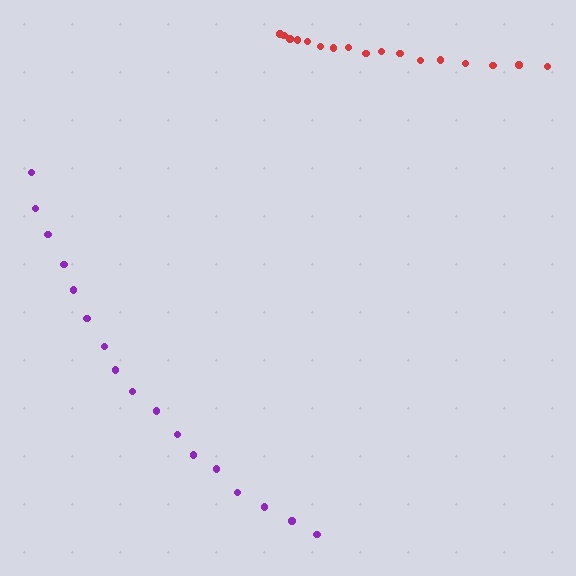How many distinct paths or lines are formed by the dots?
There are 2 distinct paths.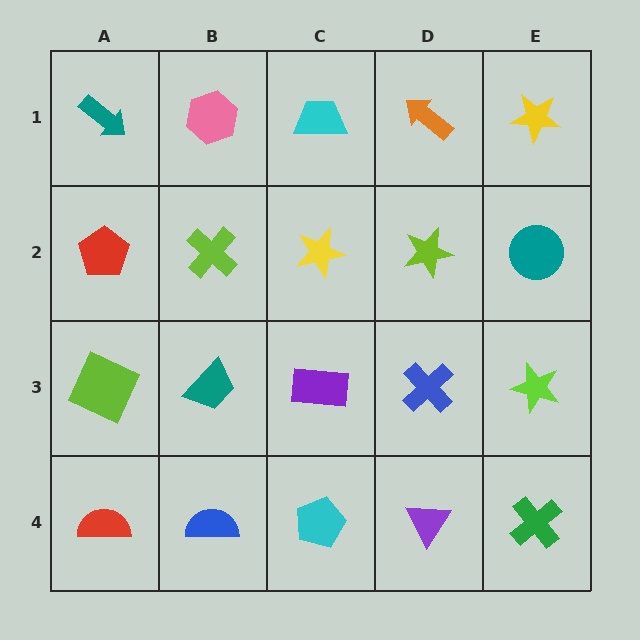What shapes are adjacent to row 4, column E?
A lime star (row 3, column E), a purple triangle (row 4, column D).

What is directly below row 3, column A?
A red semicircle.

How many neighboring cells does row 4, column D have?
3.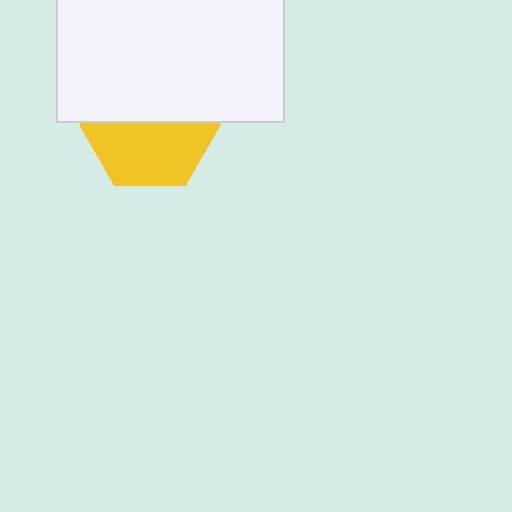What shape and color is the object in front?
The object in front is a white rectangle.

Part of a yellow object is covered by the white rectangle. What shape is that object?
It is a hexagon.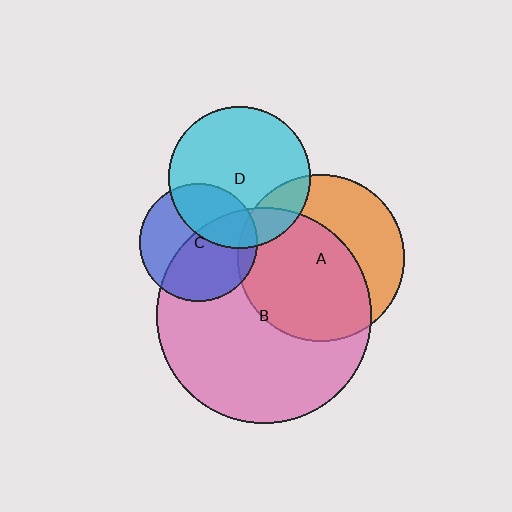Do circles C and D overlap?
Yes.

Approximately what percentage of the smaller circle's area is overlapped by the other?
Approximately 35%.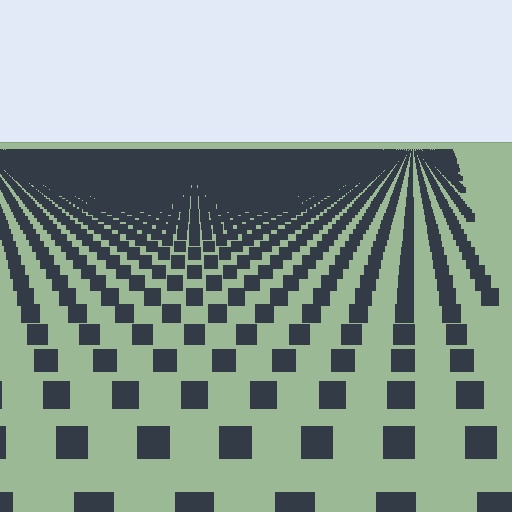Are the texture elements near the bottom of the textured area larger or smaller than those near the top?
Larger. Near the bottom, elements are closer to the viewer and appear at a bigger on-screen size.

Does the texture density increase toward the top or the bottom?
Density increases toward the top.